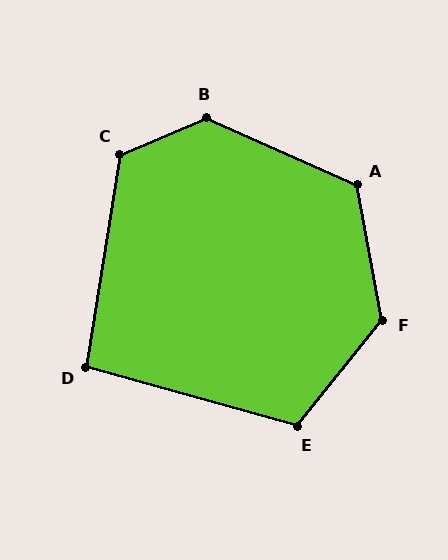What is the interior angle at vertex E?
Approximately 113 degrees (obtuse).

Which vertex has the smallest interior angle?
D, at approximately 97 degrees.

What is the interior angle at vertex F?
Approximately 131 degrees (obtuse).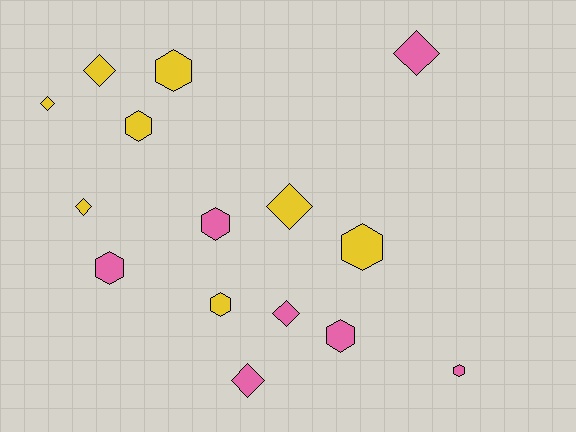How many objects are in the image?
There are 15 objects.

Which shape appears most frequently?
Hexagon, with 8 objects.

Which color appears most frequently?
Yellow, with 8 objects.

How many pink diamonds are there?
There are 3 pink diamonds.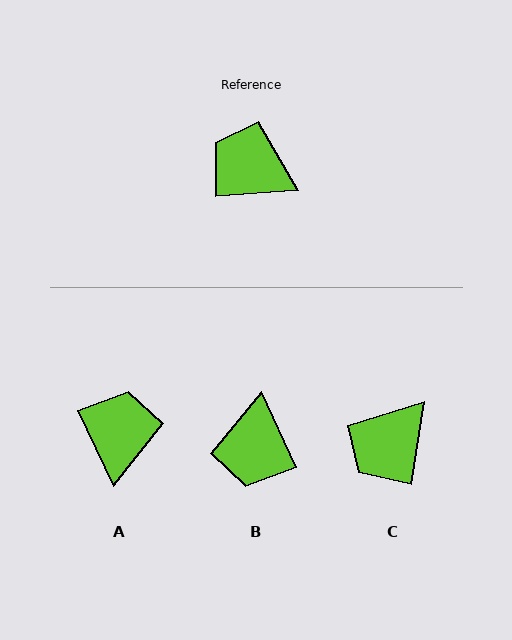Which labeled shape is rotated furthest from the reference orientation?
B, about 110 degrees away.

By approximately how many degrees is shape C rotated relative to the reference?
Approximately 77 degrees counter-clockwise.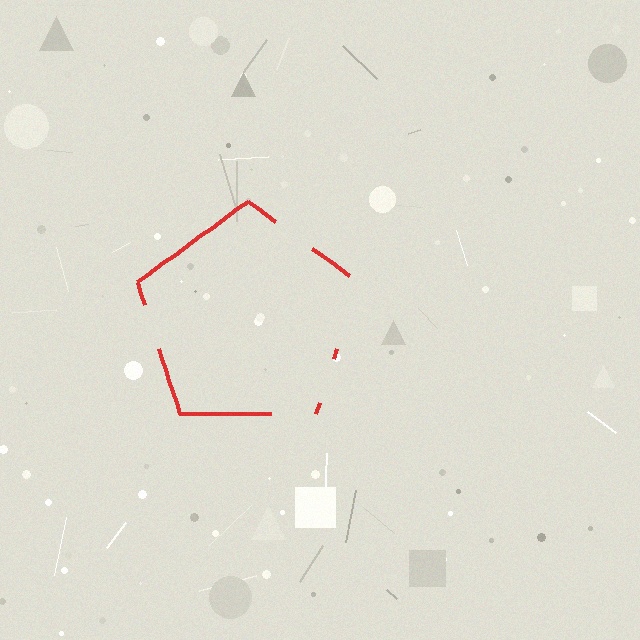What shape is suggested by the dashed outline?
The dashed outline suggests a pentagon.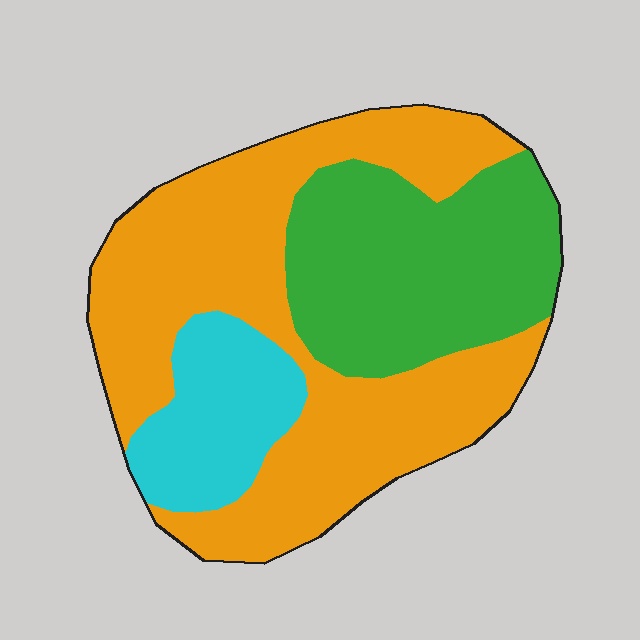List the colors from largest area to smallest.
From largest to smallest: orange, green, cyan.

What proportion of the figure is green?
Green takes up about one third (1/3) of the figure.